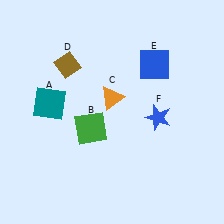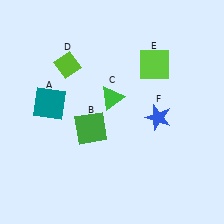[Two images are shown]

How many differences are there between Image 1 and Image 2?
There are 3 differences between the two images.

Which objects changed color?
C changed from orange to green. D changed from brown to lime. E changed from blue to lime.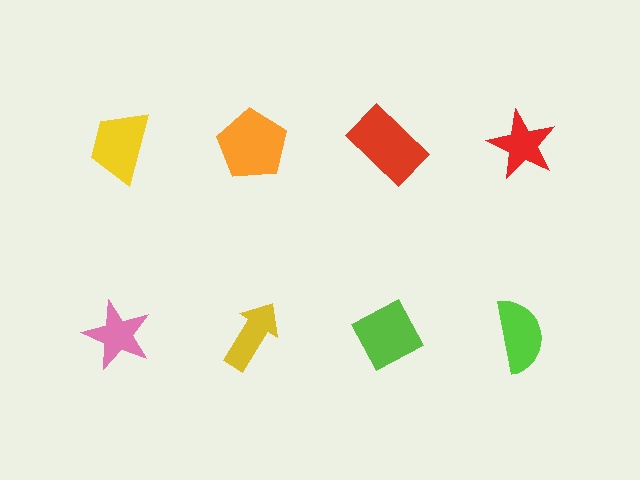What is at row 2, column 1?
A pink star.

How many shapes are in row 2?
4 shapes.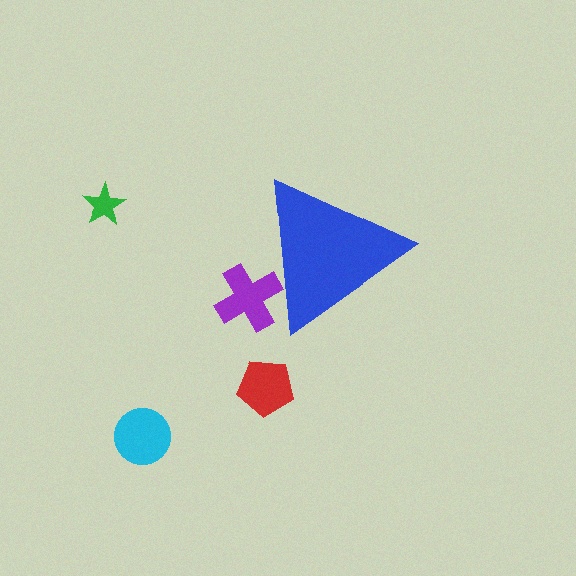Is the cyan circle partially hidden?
No, the cyan circle is fully visible.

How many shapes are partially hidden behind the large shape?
1 shape is partially hidden.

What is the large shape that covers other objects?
A blue triangle.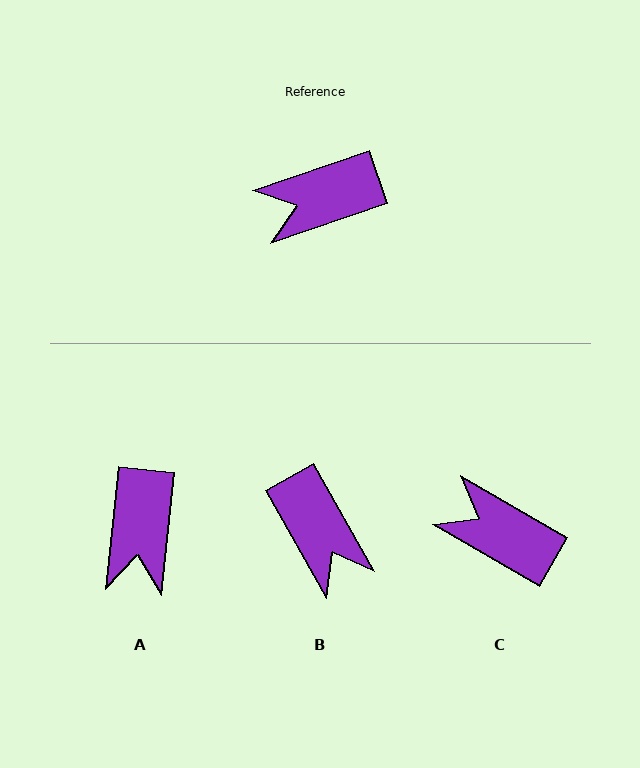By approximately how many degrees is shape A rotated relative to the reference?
Approximately 65 degrees counter-clockwise.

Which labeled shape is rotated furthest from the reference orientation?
B, about 100 degrees away.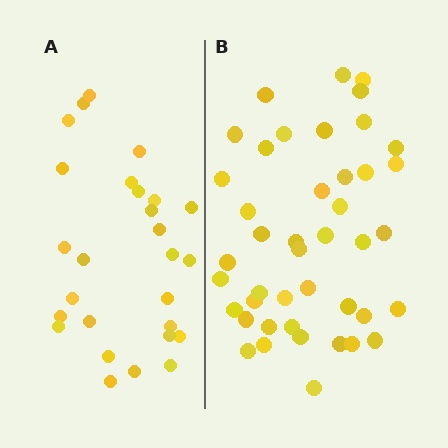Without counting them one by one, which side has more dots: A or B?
Region B (the right region) has more dots.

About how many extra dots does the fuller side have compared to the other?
Region B has approximately 15 more dots than region A.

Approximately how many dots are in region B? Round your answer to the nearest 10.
About 40 dots. (The exact count is 43, which rounds to 40.)